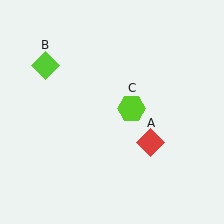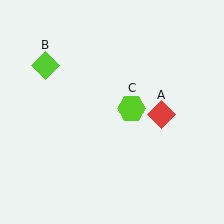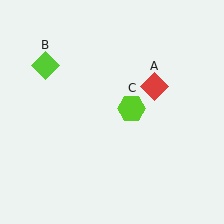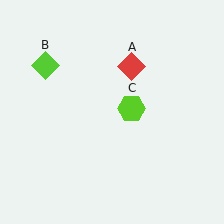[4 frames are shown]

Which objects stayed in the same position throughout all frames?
Lime diamond (object B) and lime hexagon (object C) remained stationary.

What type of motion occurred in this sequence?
The red diamond (object A) rotated counterclockwise around the center of the scene.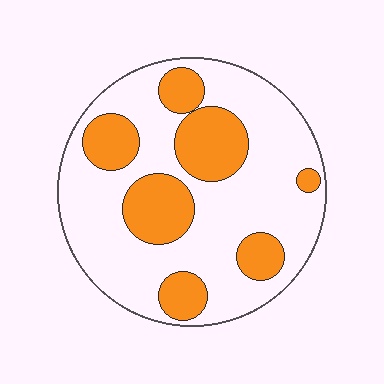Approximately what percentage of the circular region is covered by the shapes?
Approximately 30%.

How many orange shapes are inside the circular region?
7.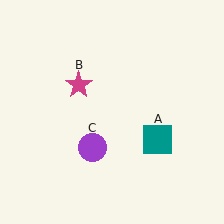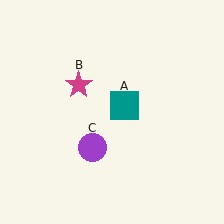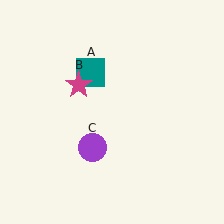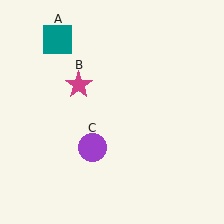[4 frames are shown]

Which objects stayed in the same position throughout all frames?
Magenta star (object B) and purple circle (object C) remained stationary.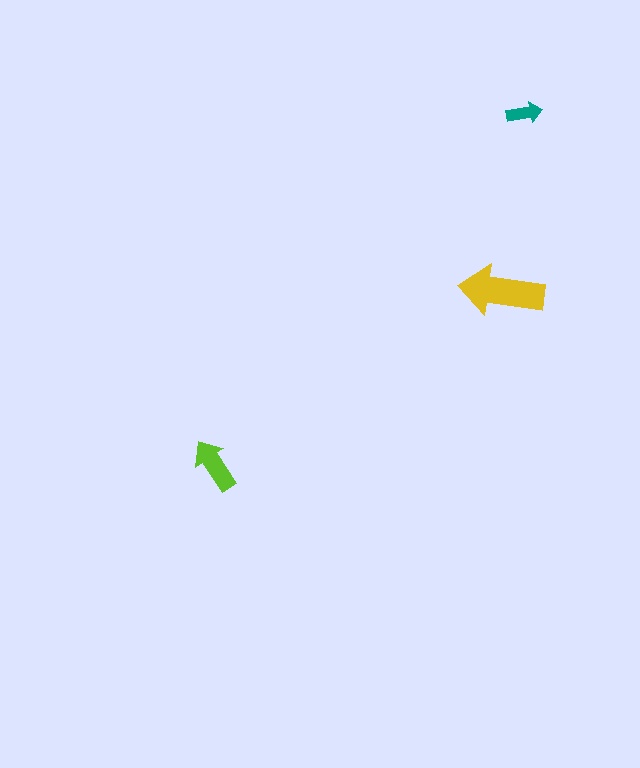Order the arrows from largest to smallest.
the yellow one, the lime one, the teal one.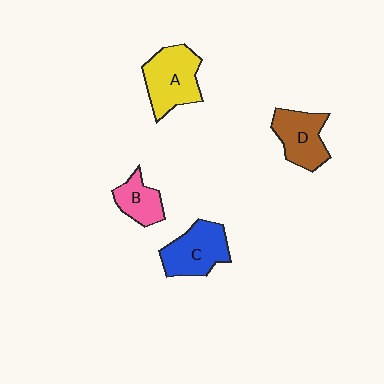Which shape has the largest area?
Shape A (yellow).